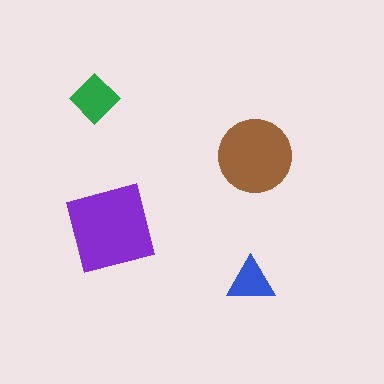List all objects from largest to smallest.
The purple square, the brown circle, the green diamond, the blue triangle.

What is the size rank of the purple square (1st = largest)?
1st.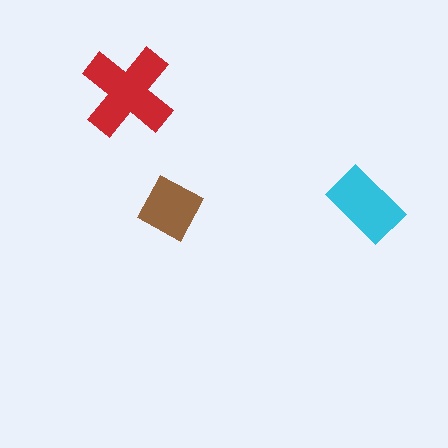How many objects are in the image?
There are 3 objects in the image.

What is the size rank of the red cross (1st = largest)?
1st.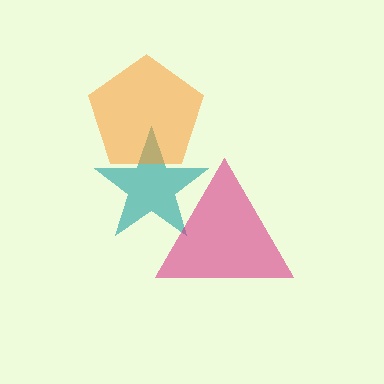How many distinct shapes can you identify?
There are 3 distinct shapes: a teal star, a magenta triangle, an orange pentagon.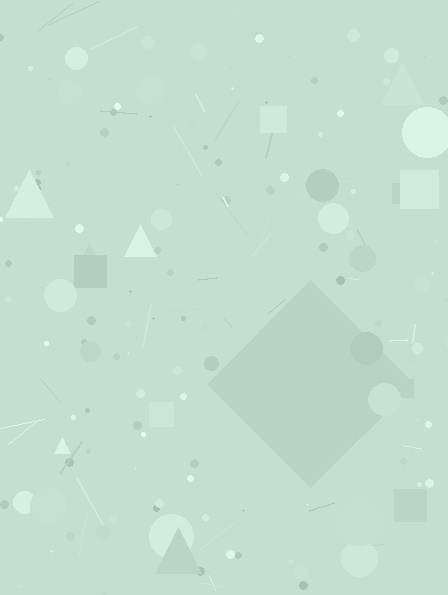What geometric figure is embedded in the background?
A diamond is embedded in the background.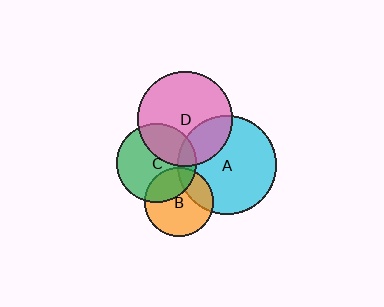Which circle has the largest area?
Circle A (cyan).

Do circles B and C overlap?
Yes.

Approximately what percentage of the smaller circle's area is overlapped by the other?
Approximately 30%.